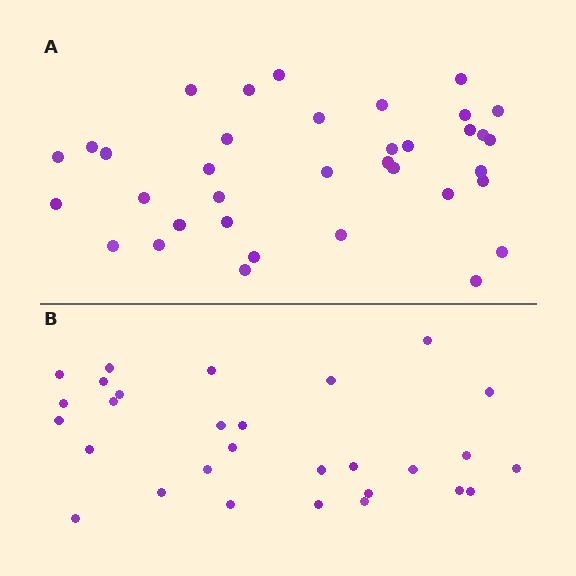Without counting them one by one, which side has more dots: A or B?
Region A (the top region) has more dots.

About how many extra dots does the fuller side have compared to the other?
Region A has roughly 8 or so more dots than region B.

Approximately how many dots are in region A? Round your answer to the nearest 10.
About 40 dots. (The exact count is 36, which rounds to 40.)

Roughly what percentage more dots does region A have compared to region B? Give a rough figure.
About 25% more.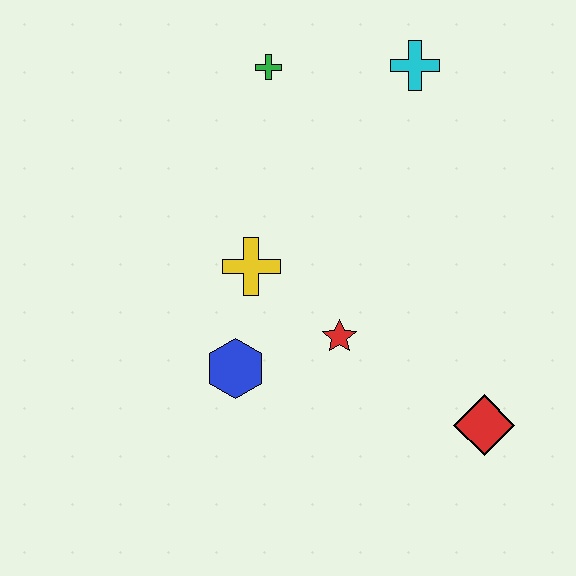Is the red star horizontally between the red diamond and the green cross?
Yes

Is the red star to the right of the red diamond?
No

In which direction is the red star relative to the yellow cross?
The red star is to the right of the yellow cross.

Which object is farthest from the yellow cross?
The red diamond is farthest from the yellow cross.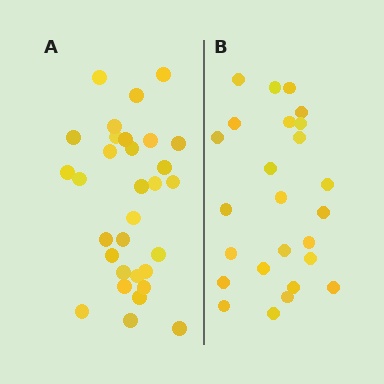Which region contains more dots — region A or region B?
Region A (the left region) has more dots.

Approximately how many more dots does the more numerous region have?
Region A has about 6 more dots than region B.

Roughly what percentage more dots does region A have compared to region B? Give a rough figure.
About 25% more.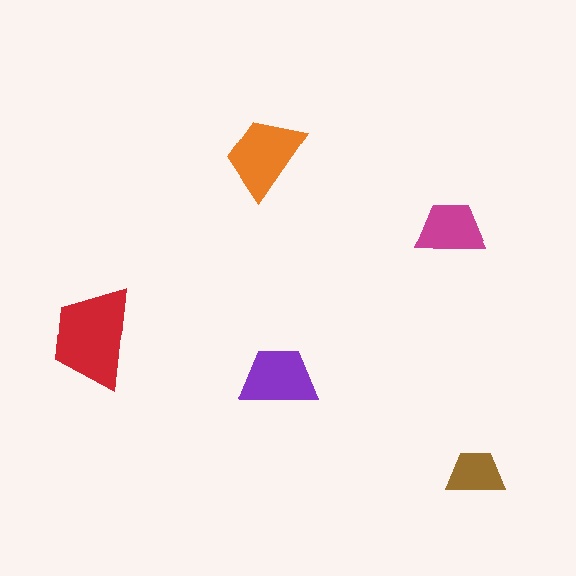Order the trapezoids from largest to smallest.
the red one, the orange one, the purple one, the magenta one, the brown one.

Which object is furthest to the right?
The brown trapezoid is rightmost.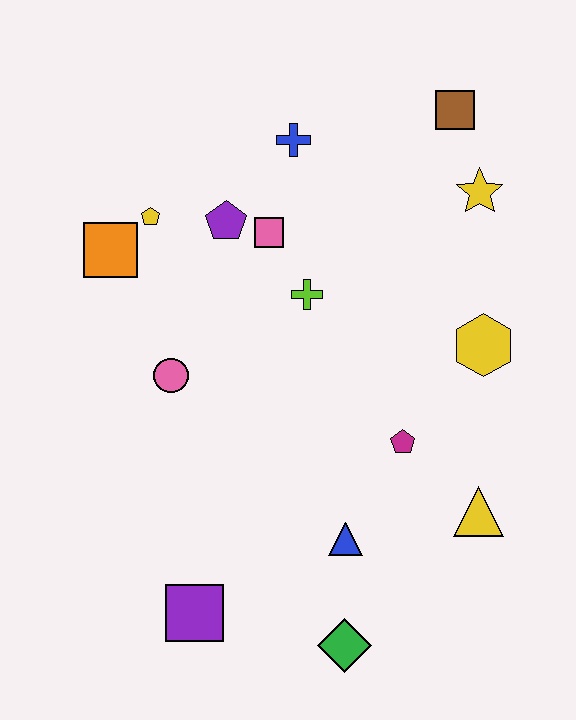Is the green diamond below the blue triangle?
Yes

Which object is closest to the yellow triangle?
The magenta pentagon is closest to the yellow triangle.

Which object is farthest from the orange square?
The green diamond is farthest from the orange square.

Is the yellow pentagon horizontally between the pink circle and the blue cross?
No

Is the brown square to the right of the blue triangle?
Yes